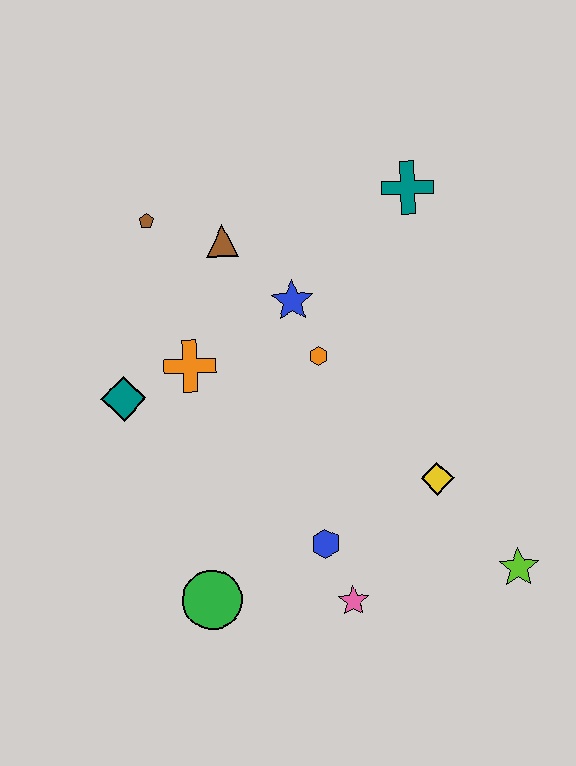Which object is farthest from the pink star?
The brown pentagon is farthest from the pink star.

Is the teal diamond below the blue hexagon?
No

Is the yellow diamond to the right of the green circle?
Yes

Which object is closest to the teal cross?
The blue star is closest to the teal cross.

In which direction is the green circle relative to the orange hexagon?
The green circle is below the orange hexagon.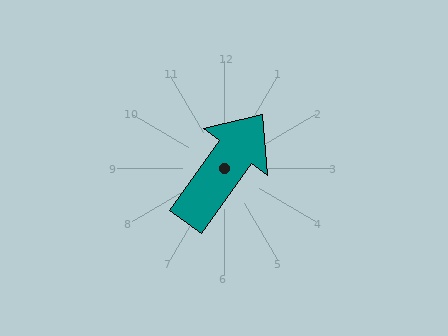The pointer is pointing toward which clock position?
Roughly 1 o'clock.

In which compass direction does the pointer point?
Northeast.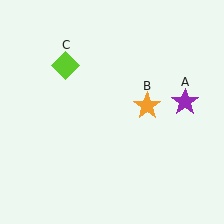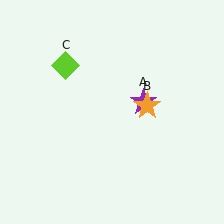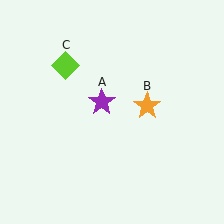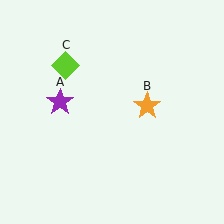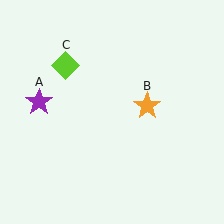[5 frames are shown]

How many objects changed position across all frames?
1 object changed position: purple star (object A).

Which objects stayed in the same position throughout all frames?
Orange star (object B) and lime diamond (object C) remained stationary.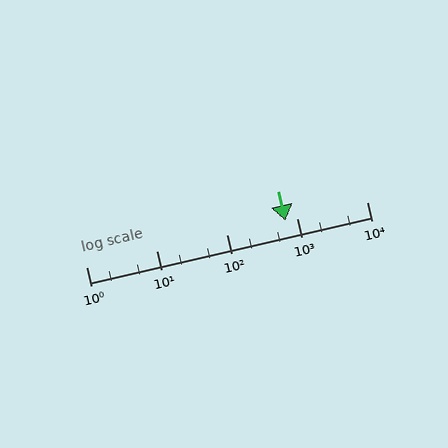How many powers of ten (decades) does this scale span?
The scale spans 4 decades, from 1 to 10000.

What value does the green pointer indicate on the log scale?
The pointer indicates approximately 700.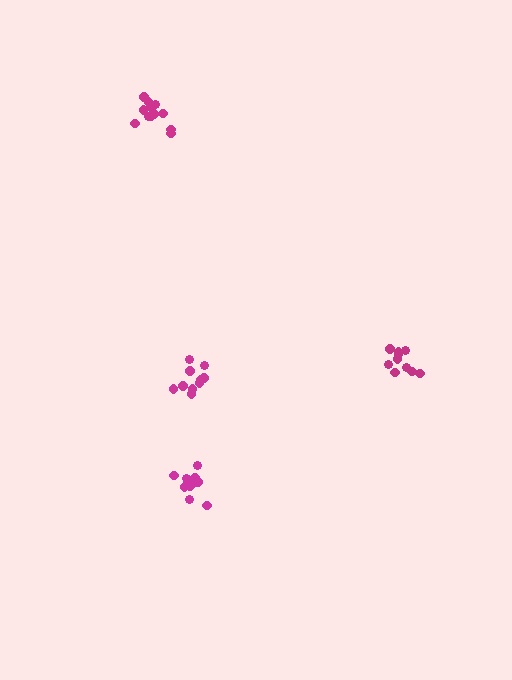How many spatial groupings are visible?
There are 4 spatial groupings.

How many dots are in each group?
Group 1: 10 dots, Group 2: 10 dots, Group 3: 12 dots, Group 4: 12 dots (44 total).